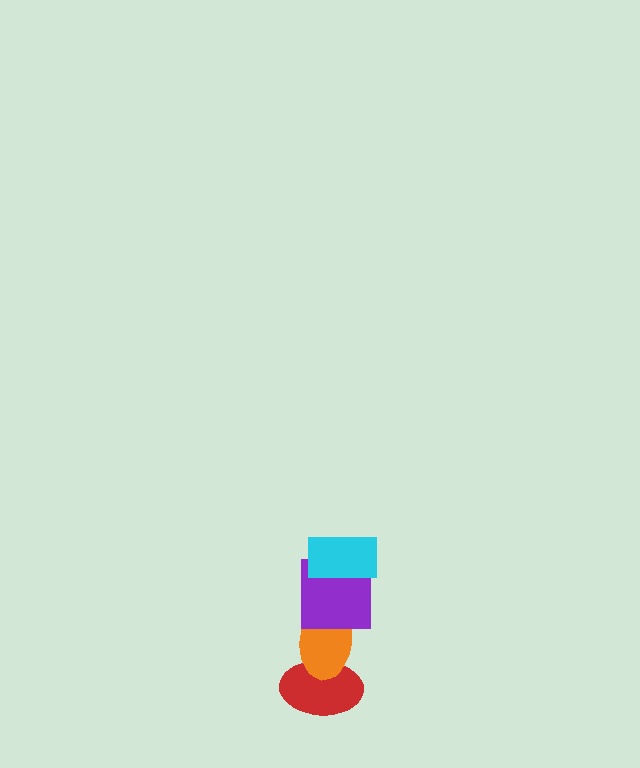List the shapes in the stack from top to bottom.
From top to bottom: the cyan rectangle, the purple square, the orange ellipse, the red ellipse.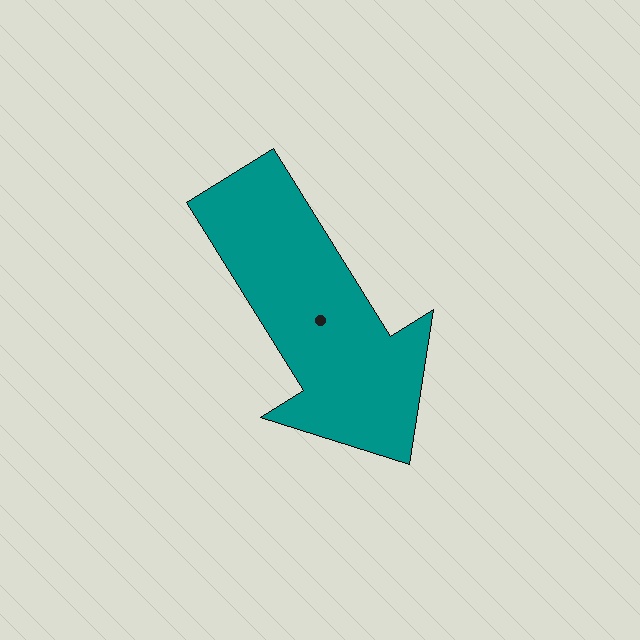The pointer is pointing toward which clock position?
Roughly 5 o'clock.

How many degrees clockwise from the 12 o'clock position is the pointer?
Approximately 148 degrees.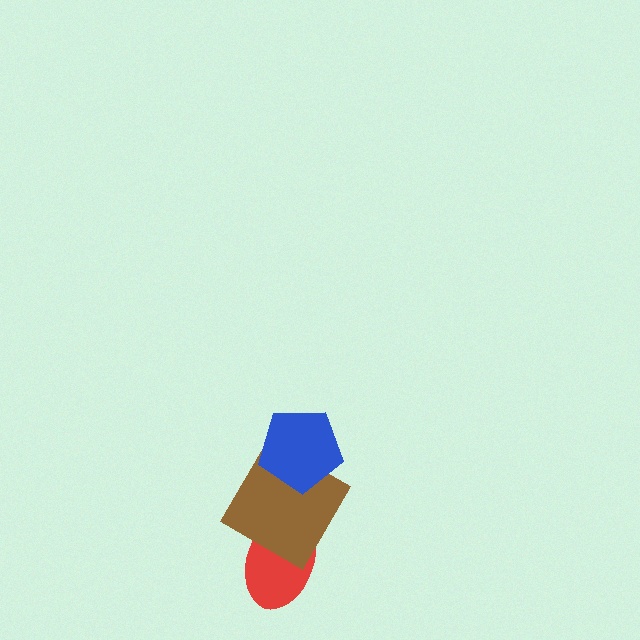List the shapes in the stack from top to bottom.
From top to bottom: the blue pentagon, the brown diamond, the red ellipse.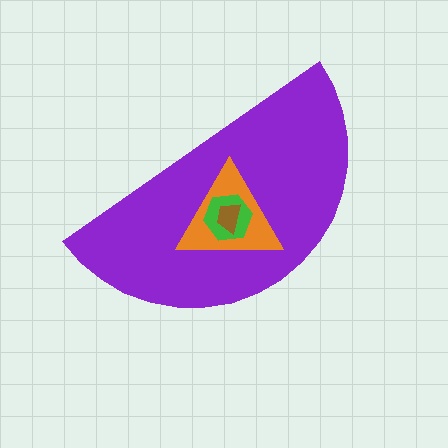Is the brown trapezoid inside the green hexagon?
Yes.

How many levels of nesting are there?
4.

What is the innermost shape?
The brown trapezoid.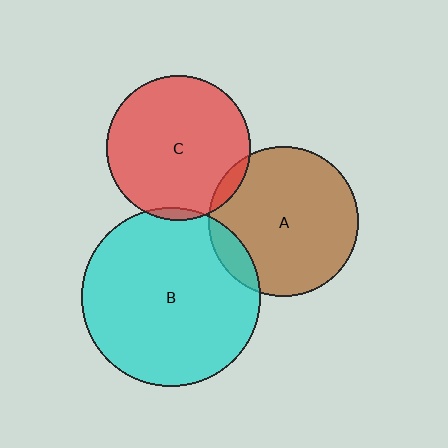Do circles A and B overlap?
Yes.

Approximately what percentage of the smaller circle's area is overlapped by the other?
Approximately 10%.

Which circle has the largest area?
Circle B (cyan).